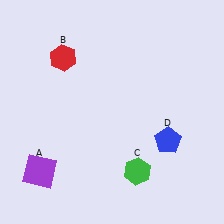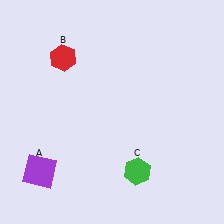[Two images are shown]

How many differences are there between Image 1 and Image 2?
There is 1 difference between the two images.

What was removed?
The blue pentagon (D) was removed in Image 2.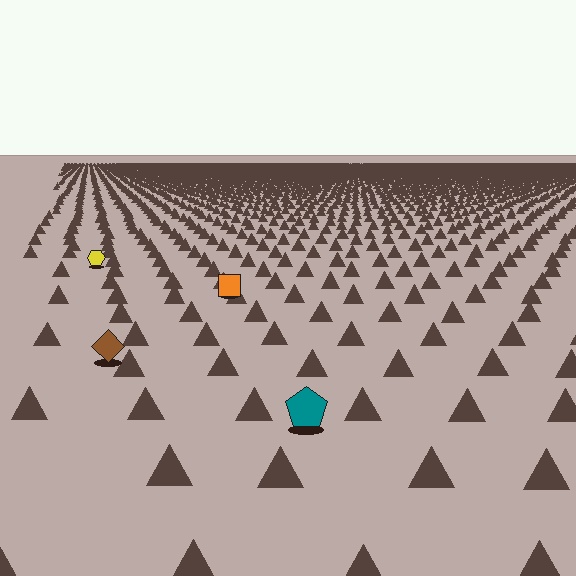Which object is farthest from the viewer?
The yellow hexagon is farthest from the viewer. It appears smaller and the ground texture around it is denser.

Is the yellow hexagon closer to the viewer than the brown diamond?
No. The brown diamond is closer — you can tell from the texture gradient: the ground texture is coarser near it.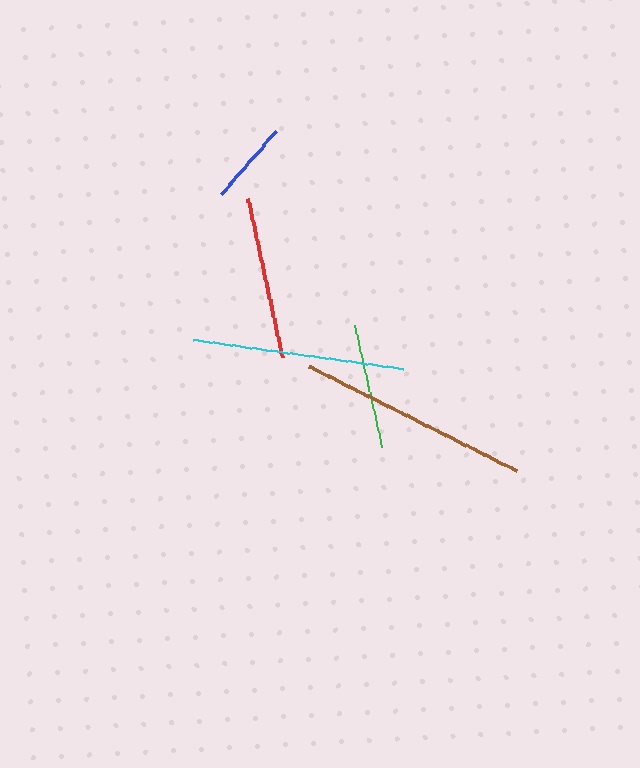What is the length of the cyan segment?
The cyan segment is approximately 213 pixels long.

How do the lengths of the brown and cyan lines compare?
The brown and cyan lines are approximately the same length.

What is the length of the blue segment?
The blue segment is approximately 84 pixels long.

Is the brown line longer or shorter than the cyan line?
The brown line is longer than the cyan line.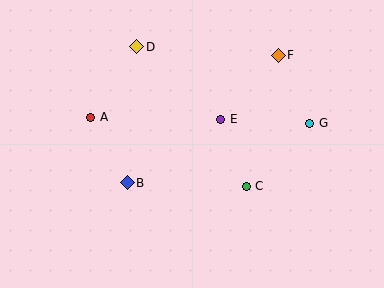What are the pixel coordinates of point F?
Point F is at (278, 55).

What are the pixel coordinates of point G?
Point G is at (310, 123).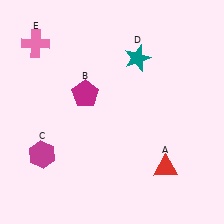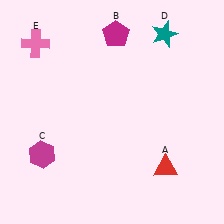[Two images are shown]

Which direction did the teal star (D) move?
The teal star (D) moved right.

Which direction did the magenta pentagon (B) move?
The magenta pentagon (B) moved up.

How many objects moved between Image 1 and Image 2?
2 objects moved between the two images.